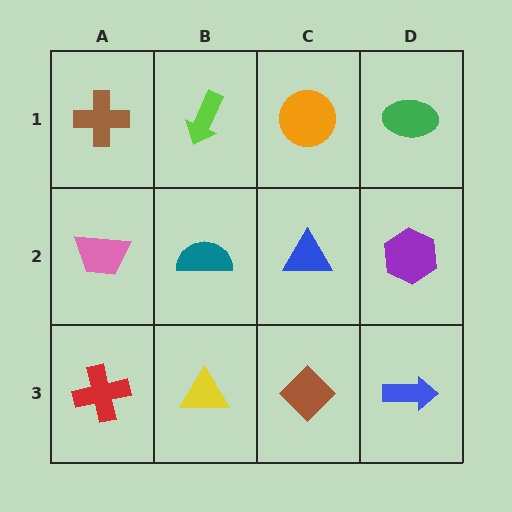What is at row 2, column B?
A teal semicircle.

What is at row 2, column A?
A pink trapezoid.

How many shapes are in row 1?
4 shapes.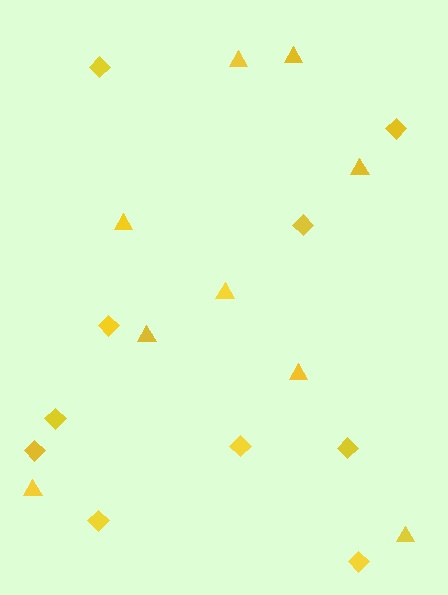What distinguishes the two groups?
There are 2 groups: one group of diamonds (10) and one group of triangles (9).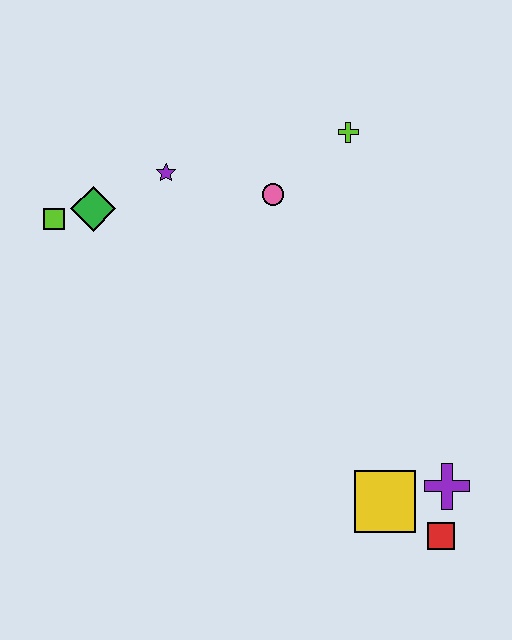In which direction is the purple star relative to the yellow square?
The purple star is above the yellow square.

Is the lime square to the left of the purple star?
Yes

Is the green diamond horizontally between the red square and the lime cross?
No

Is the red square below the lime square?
Yes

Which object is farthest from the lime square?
The red square is farthest from the lime square.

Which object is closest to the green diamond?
The lime square is closest to the green diamond.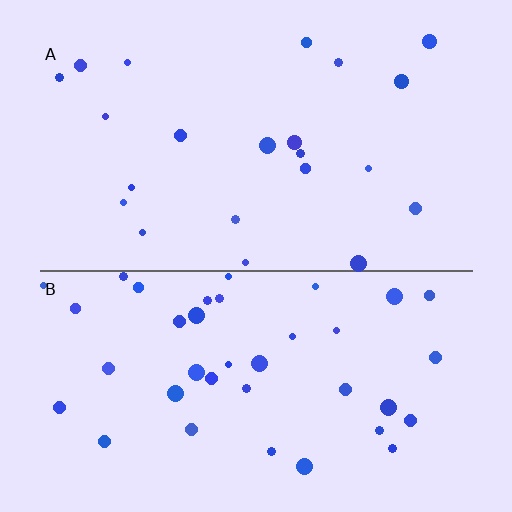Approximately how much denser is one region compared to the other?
Approximately 1.7× — region B over region A.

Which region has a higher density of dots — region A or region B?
B (the bottom).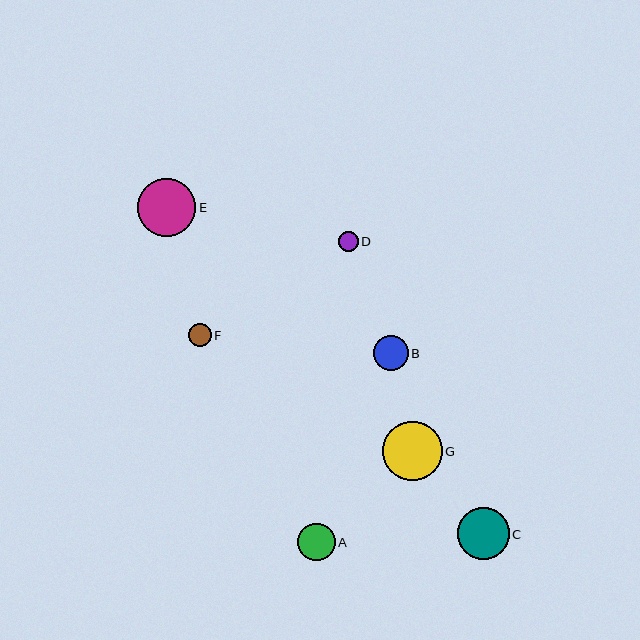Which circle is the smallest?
Circle D is the smallest with a size of approximately 19 pixels.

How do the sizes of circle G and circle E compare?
Circle G and circle E are approximately the same size.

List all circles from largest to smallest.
From largest to smallest: G, E, C, A, B, F, D.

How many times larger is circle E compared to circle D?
Circle E is approximately 3.0 times the size of circle D.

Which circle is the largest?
Circle G is the largest with a size of approximately 60 pixels.